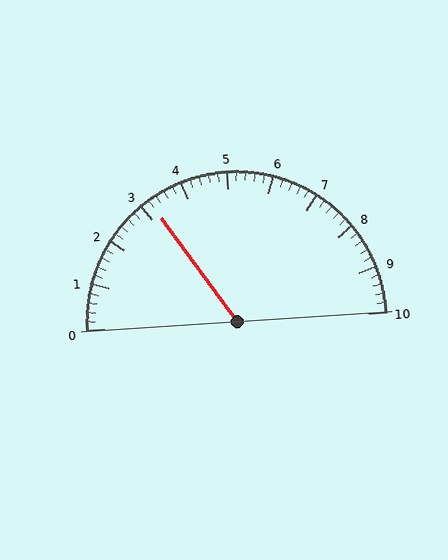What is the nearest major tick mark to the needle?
The nearest major tick mark is 3.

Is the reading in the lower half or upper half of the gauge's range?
The reading is in the lower half of the range (0 to 10).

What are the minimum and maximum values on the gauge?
The gauge ranges from 0 to 10.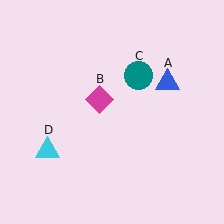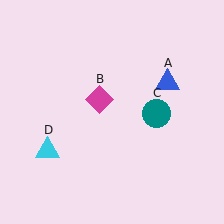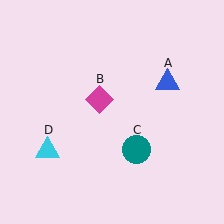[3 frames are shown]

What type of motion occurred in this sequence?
The teal circle (object C) rotated clockwise around the center of the scene.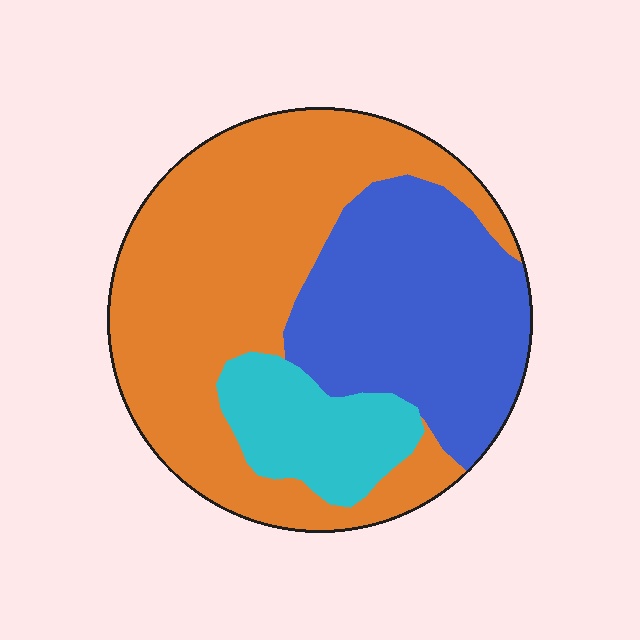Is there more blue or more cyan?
Blue.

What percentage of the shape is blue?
Blue covers roughly 35% of the shape.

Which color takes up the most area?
Orange, at roughly 55%.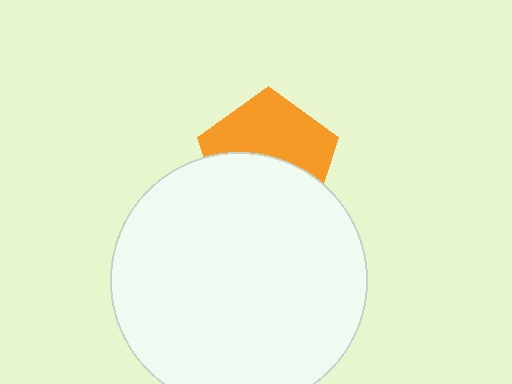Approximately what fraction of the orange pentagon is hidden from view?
Roughly 49% of the orange pentagon is hidden behind the white circle.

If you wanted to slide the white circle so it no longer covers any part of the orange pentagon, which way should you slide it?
Slide it down — that is the most direct way to separate the two shapes.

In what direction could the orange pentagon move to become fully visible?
The orange pentagon could move up. That would shift it out from behind the white circle entirely.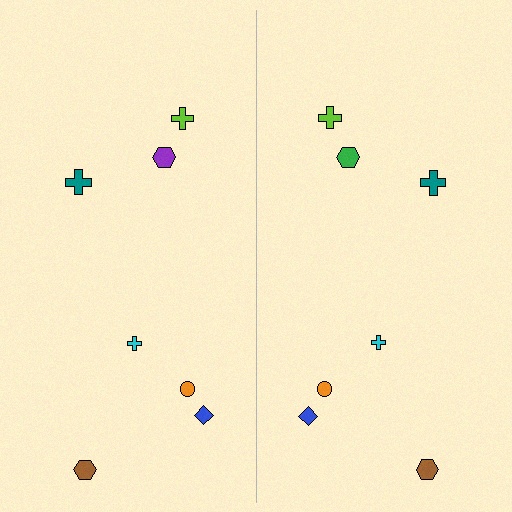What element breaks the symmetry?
The green hexagon on the right side breaks the symmetry — its mirror counterpart is purple.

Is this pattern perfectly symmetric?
No, the pattern is not perfectly symmetric. The green hexagon on the right side breaks the symmetry — its mirror counterpart is purple.